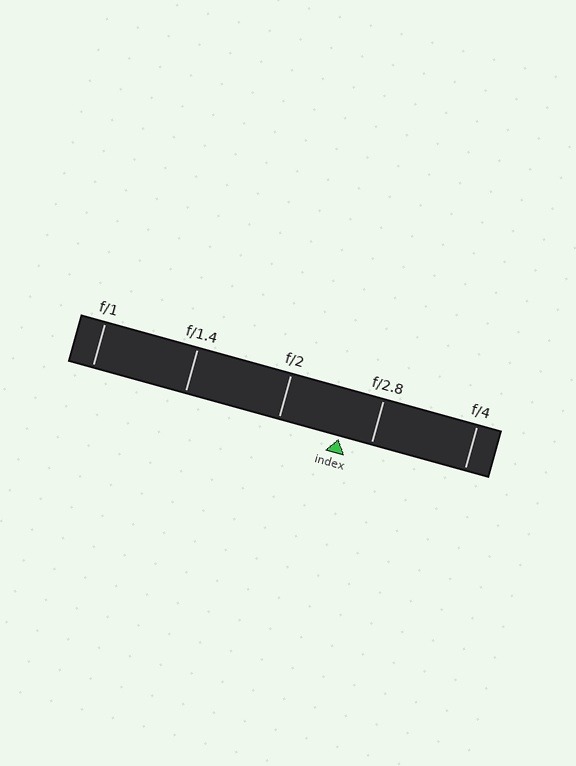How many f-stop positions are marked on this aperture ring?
There are 5 f-stop positions marked.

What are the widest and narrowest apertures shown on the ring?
The widest aperture shown is f/1 and the narrowest is f/4.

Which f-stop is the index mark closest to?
The index mark is closest to f/2.8.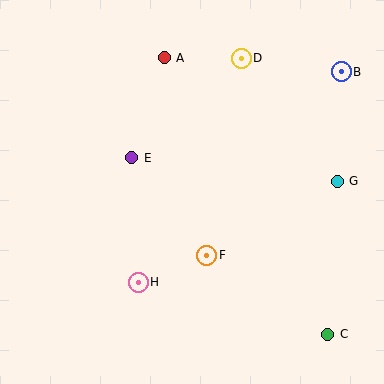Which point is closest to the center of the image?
Point F at (207, 255) is closest to the center.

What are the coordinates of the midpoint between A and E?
The midpoint between A and E is at (148, 108).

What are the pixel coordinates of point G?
Point G is at (337, 181).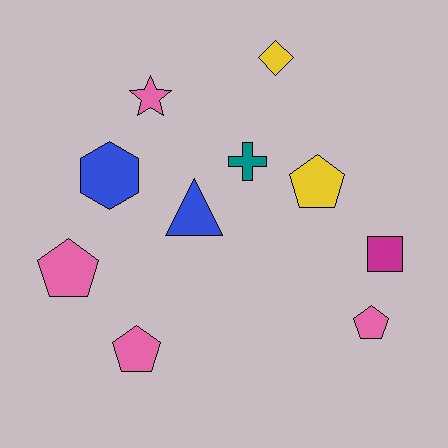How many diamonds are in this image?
There is 1 diamond.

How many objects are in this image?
There are 10 objects.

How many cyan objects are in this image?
There are no cyan objects.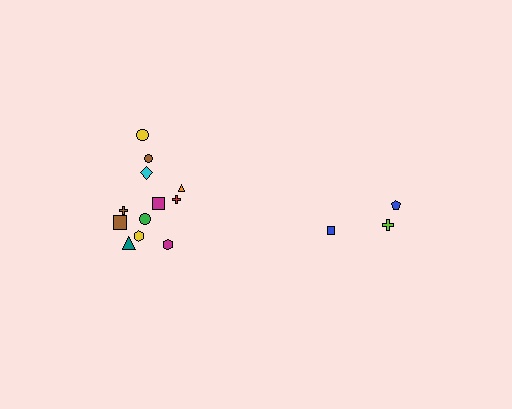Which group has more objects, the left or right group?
The left group.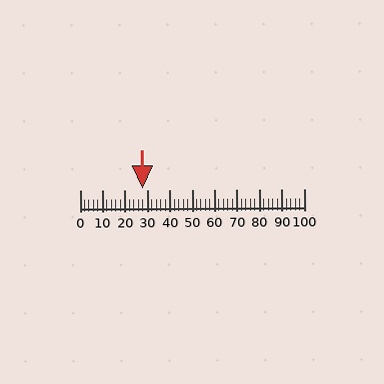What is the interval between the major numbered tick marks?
The major tick marks are spaced 10 units apart.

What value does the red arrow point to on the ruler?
The red arrow points to approximately 28.